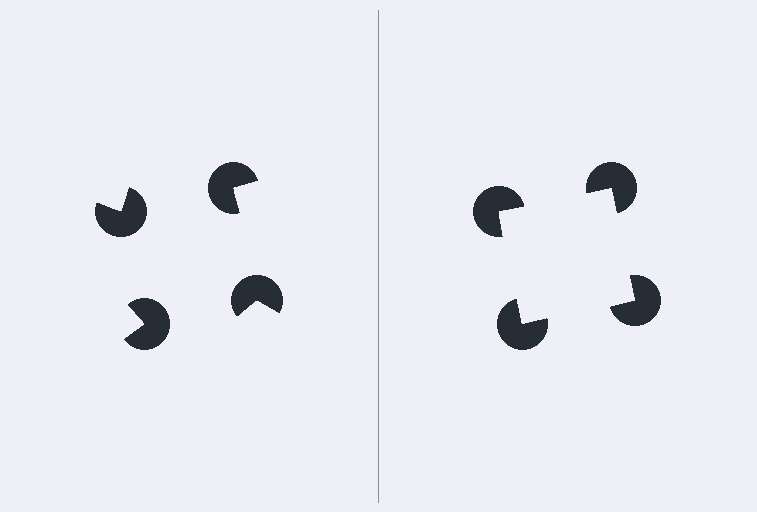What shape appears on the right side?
An illusory square.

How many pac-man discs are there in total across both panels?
8 — 4 on each side.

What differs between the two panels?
The pac-man discs are positioned identically on both sides; only the wedge orientations differ. On the right they align to a square; on the left they are misaligned.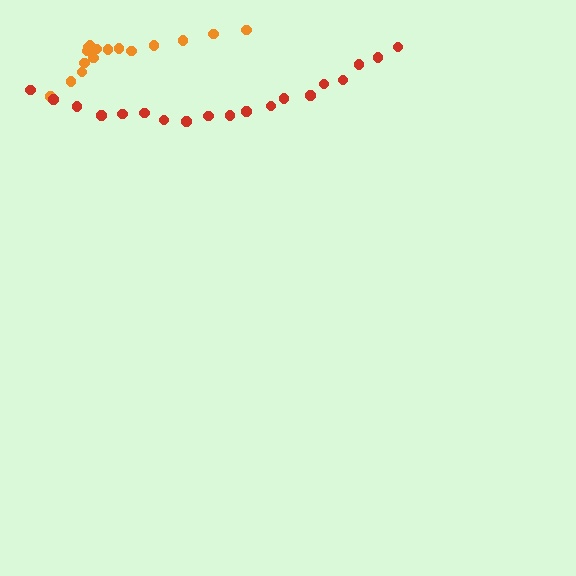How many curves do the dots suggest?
There are 2 distinct paths.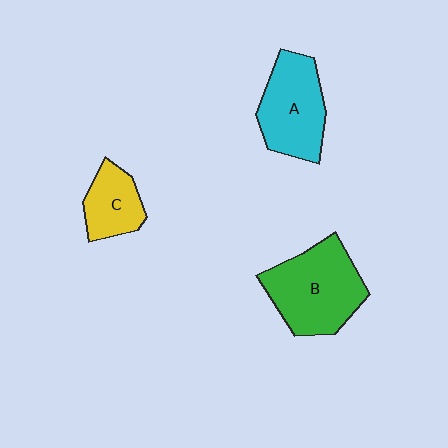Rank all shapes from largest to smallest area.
From largest to smallest: B (green), A (cyan), C (yellow).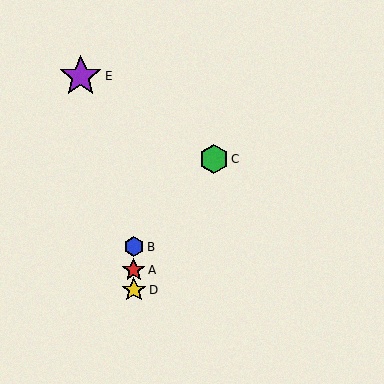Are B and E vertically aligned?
No, B is at x≈134 and E is at x≈81.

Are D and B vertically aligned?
Yes, both are at x≈134.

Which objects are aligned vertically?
Objects A, B, D are aligned vertically.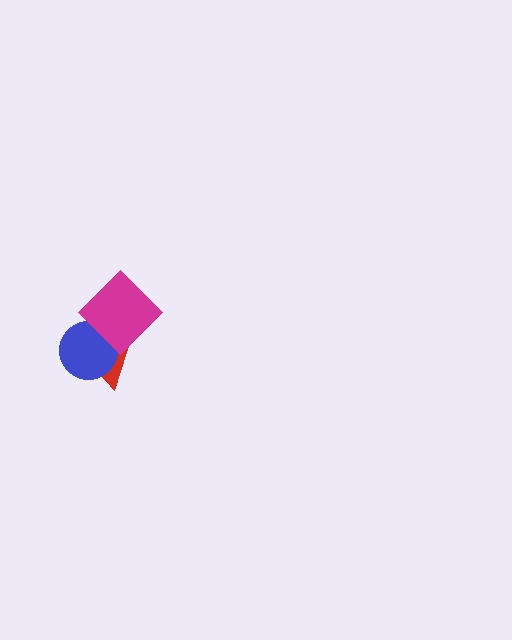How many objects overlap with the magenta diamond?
2 objects overlap with the magenta diamond.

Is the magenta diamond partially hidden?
No, no other shape covers it.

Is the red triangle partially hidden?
Yes, it is partially covered by another shape.